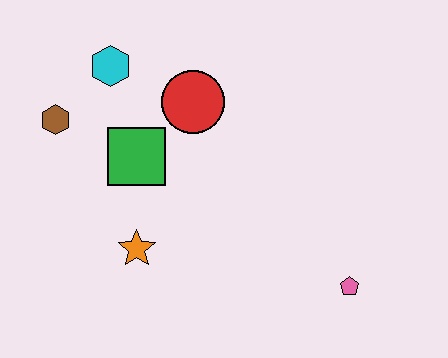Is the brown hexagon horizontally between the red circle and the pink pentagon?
No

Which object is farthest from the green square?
The pink pentagon is farthest from the green square.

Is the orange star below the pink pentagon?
No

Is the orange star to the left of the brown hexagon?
No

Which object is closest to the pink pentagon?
The orange star is closest to the pink pentagon.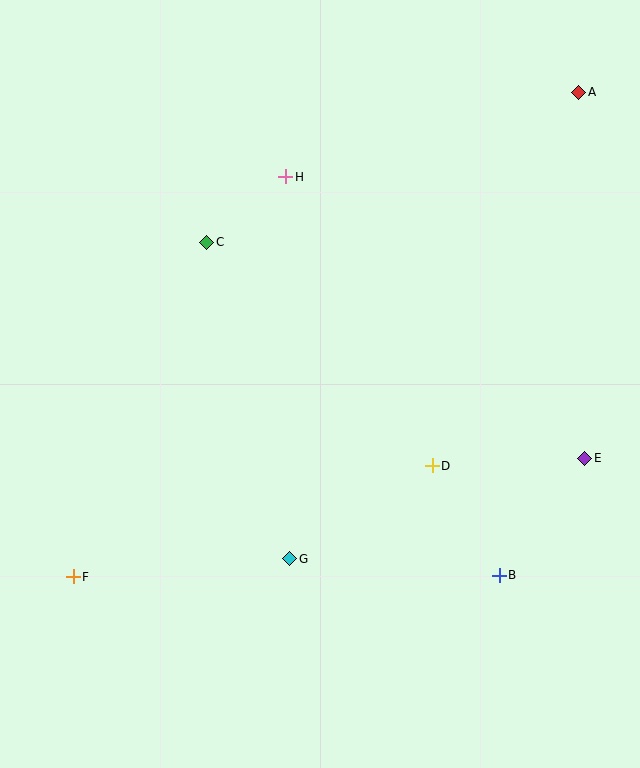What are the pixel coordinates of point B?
Point B is at (499, 575).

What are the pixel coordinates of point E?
Point E is at (585, 458).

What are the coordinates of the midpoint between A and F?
The midpoint between A and F is at (326, 335).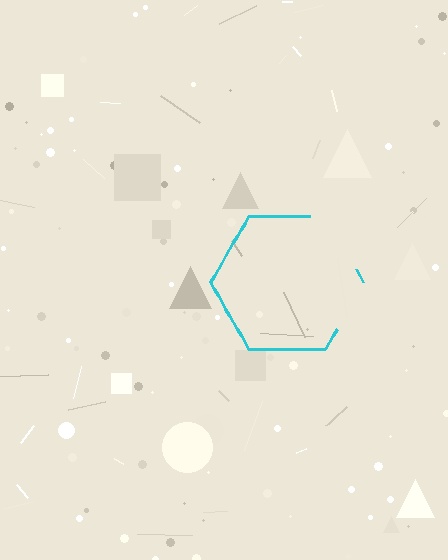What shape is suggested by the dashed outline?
The dashed outline suggests a hexagon.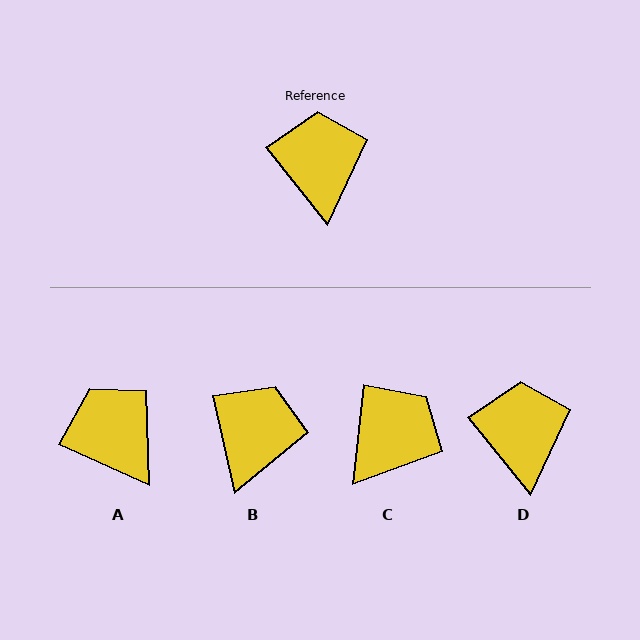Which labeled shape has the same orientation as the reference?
D.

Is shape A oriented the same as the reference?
No, it is off by about 27 degrees.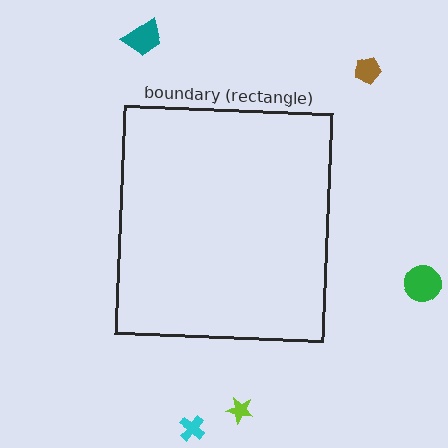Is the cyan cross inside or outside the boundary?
Outside.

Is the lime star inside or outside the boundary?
Outside.